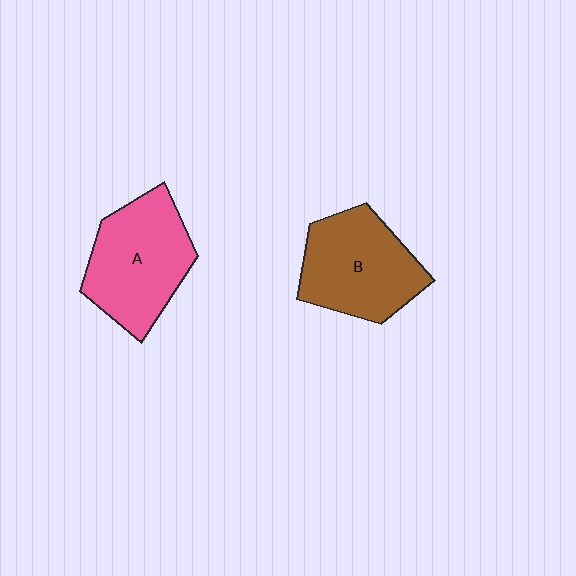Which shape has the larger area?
Shape A (pink).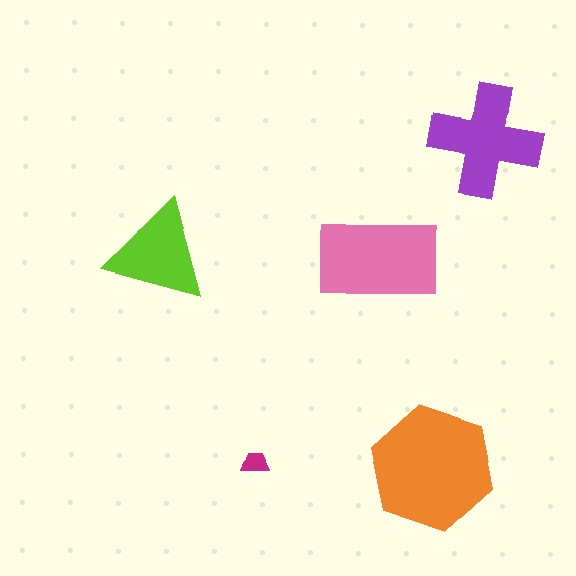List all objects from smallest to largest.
The magenta trapezoid, the lime triangle, the purple cross, the pink rectangle, the orange hexagon.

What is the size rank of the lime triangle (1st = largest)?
4th.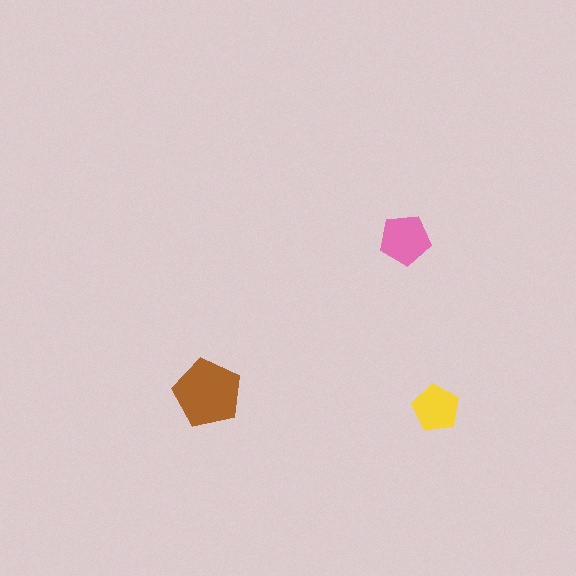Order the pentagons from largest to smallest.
the brown one, the pink one, the yellow one.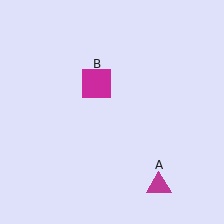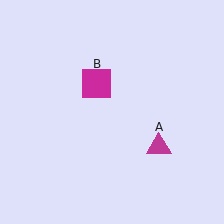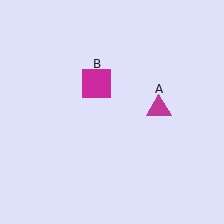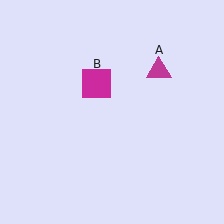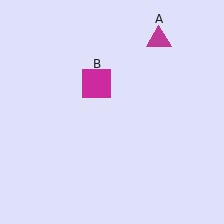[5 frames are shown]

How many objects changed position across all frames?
1 object changed position: magenta triangle (object A).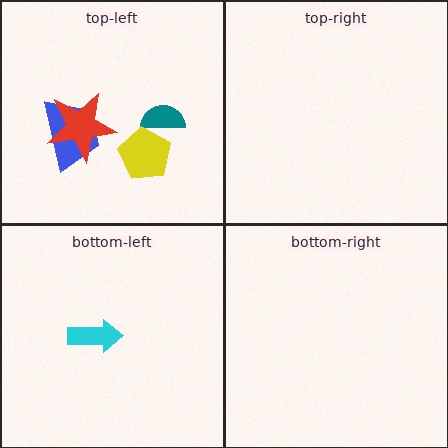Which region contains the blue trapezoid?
The top-left region.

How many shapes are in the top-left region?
4.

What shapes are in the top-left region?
The blue trapezoid, the teal semicircle, the red star, the yellow pentagon.